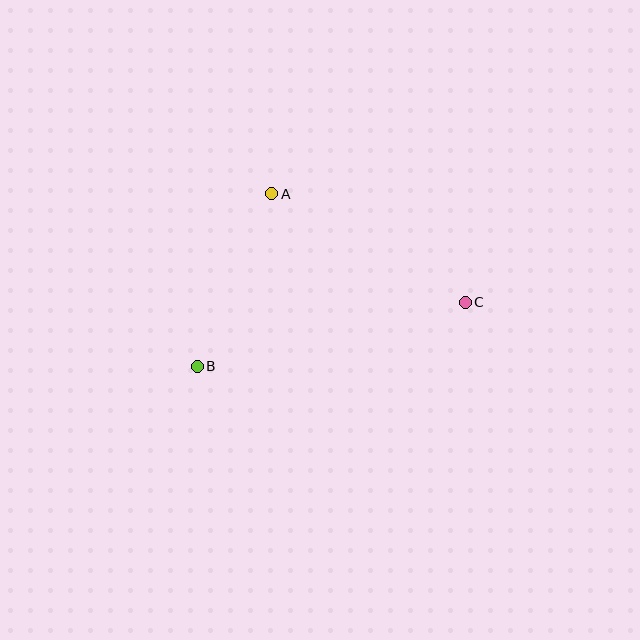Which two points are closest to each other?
Points A and B are closest to each other.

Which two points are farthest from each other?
Points B and C are farthest from each other.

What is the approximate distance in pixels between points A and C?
The distance between A and C is approximately 222 pixels.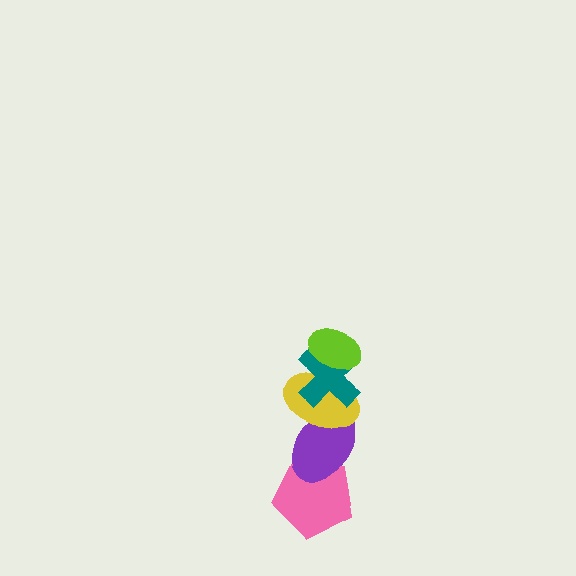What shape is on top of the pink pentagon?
The purple ellipse is on top of the pink pentagon.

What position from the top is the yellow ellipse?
The yellow ellipse is 3rd from the top.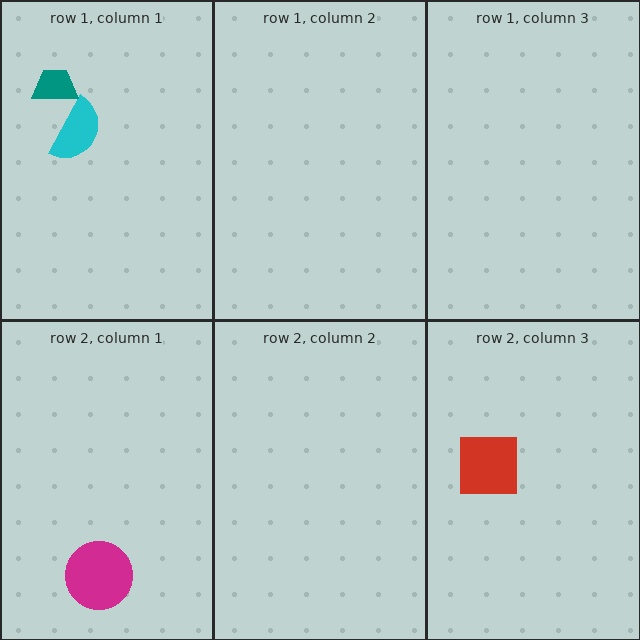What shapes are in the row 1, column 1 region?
The cyan semicircle, the teal trapezoid.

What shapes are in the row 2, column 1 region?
The magenta circle.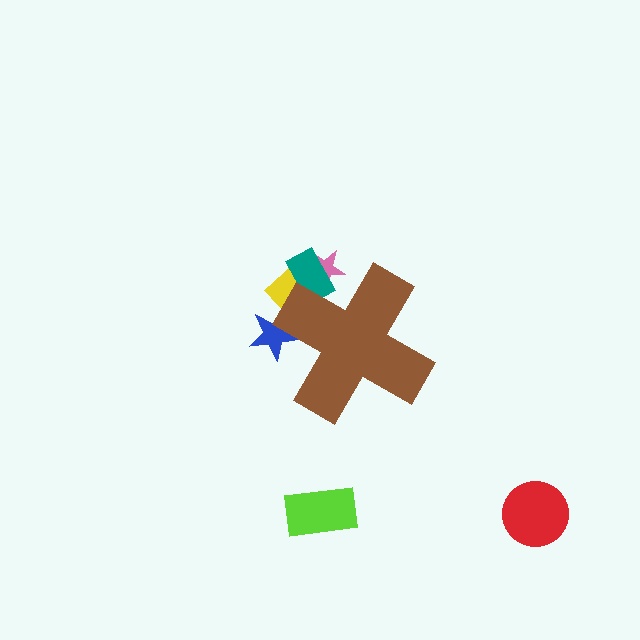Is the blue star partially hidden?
Yes, the blue star is partially hidden behind the brown cross.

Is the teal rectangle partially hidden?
Yes, the teal rectangle is partially hidden behind the brown cross.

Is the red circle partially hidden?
No, the red circle is fully visible.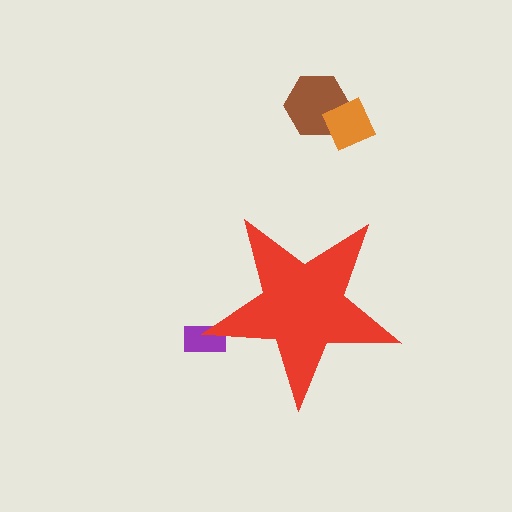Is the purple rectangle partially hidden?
Yes, the purple rectangle is partially hidden behind the red star.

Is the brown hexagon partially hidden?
No, the brown hexagon is fully visible.